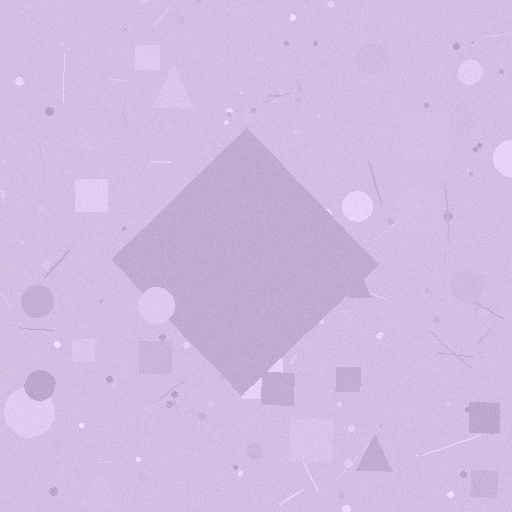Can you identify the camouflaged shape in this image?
The camouflaged shape is a diamond.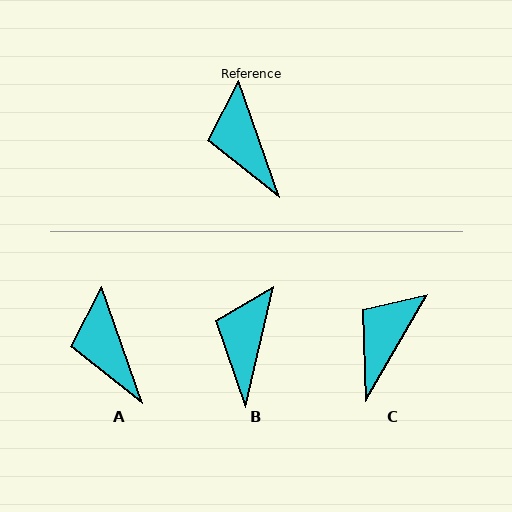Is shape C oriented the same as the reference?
No, it is off by about 49 degrees.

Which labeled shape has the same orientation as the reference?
A.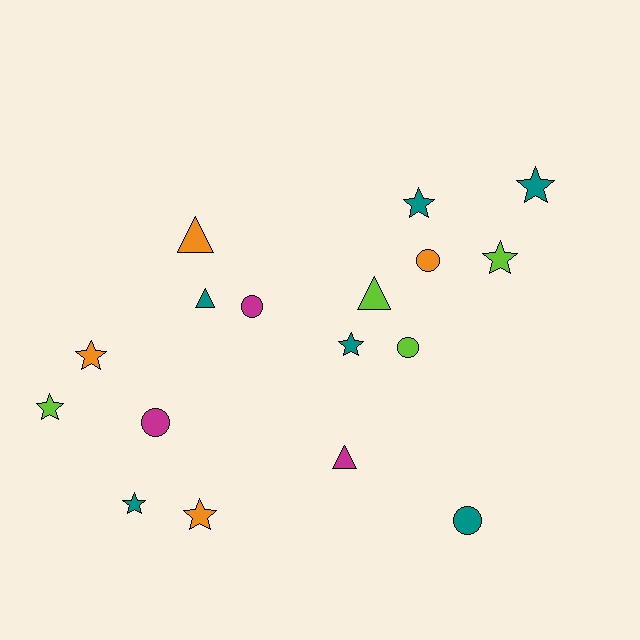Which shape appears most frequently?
Star, with 8 objects.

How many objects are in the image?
There are 17 objects.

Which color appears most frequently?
Teal, with 6 objects.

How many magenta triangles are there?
There is 1 magenta triangle.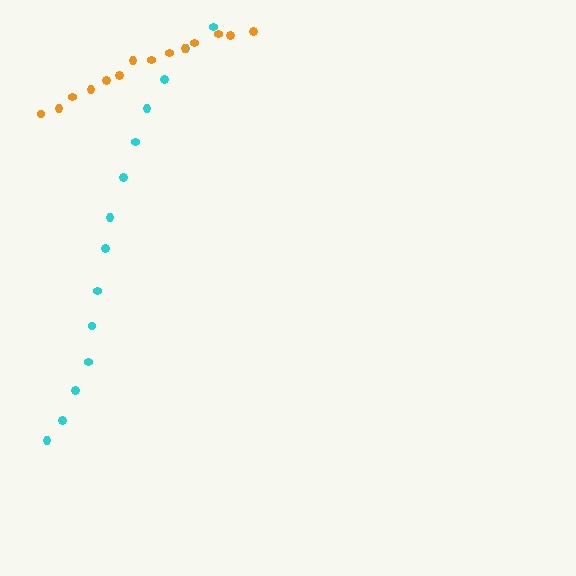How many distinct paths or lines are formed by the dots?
There are 2 distinct paths.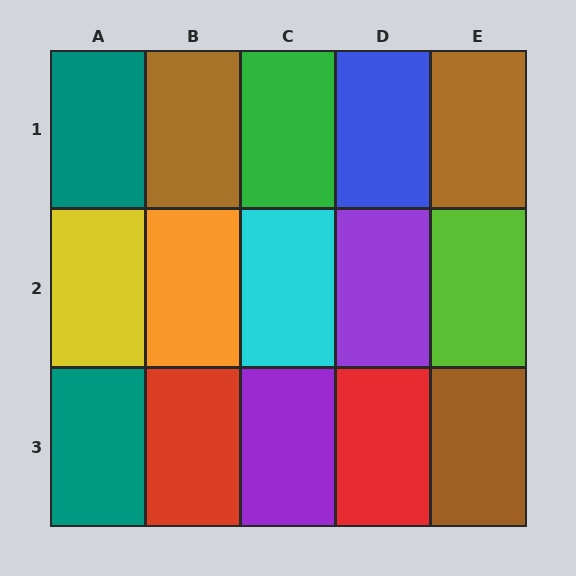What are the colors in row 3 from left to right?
Teal, red, purple, red, brown.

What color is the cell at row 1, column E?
Brown.